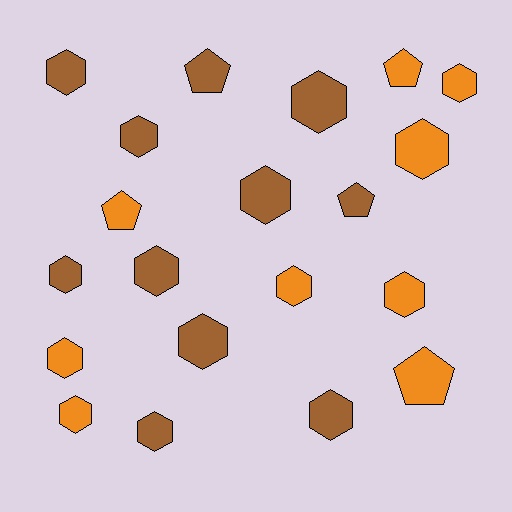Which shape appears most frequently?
Hexagon, with 15 objects.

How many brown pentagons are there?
There are 2 brown pentagons.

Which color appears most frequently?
Brown, with 11 objects.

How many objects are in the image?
There are 20 objects.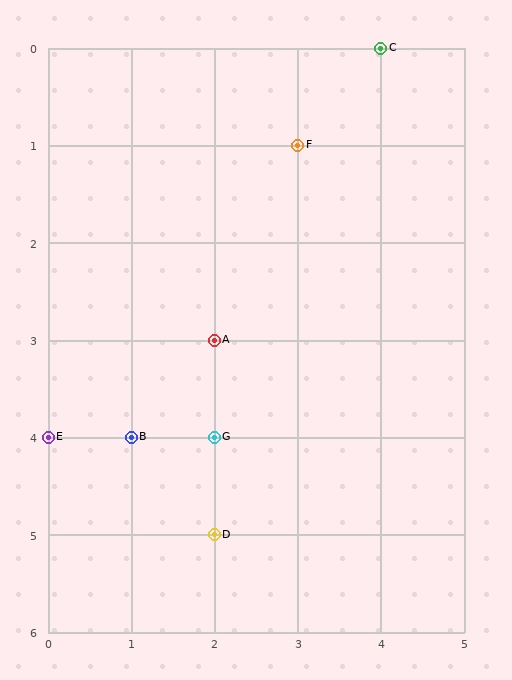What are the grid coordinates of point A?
Point A is at grid coordinates (2, 3).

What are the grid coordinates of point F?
Point F is at grid coordinates (3, 1).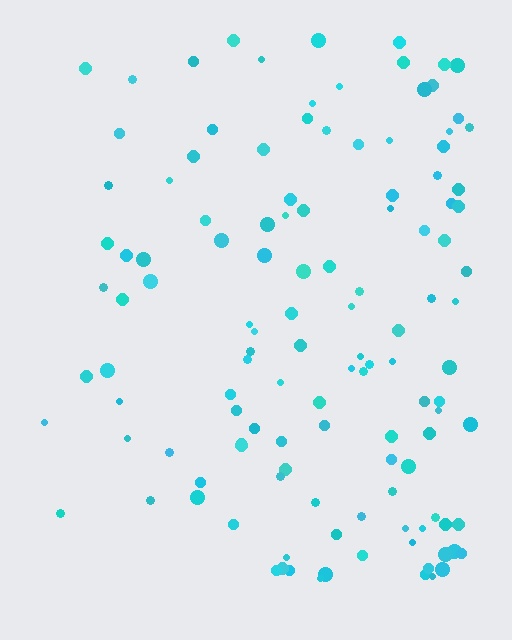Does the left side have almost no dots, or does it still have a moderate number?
Still a moderate number, just noticeably fewer than the right.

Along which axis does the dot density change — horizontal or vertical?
Horizontal.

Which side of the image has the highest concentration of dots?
The right.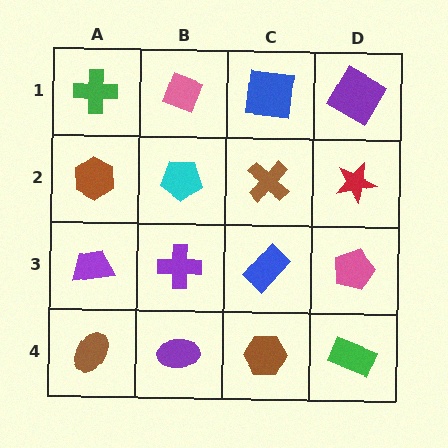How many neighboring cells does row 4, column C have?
3.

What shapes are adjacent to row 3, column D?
A red star (row 2, column D), a green rectangle (row 4, column D), a blue rectangle (row 3, column C).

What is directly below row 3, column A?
A brown ellipse.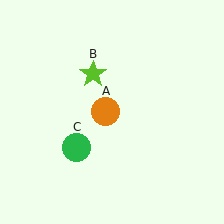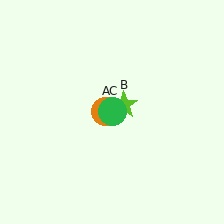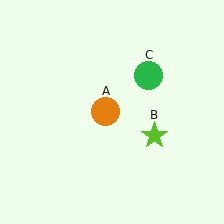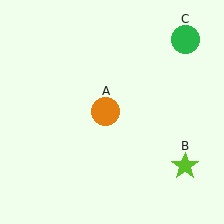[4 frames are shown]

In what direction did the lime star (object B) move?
The lime star (object B) moved down and to the right.